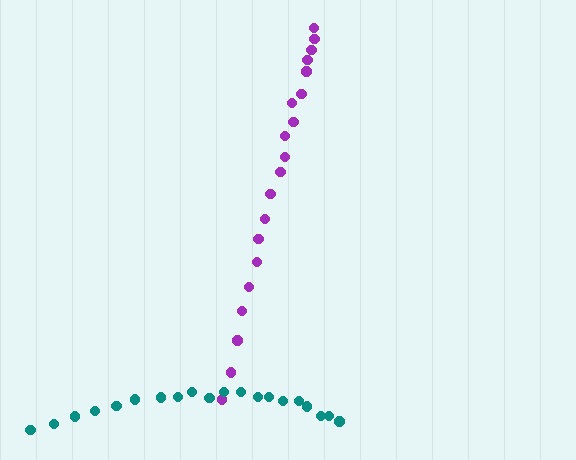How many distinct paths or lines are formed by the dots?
There are 2 distinct paths.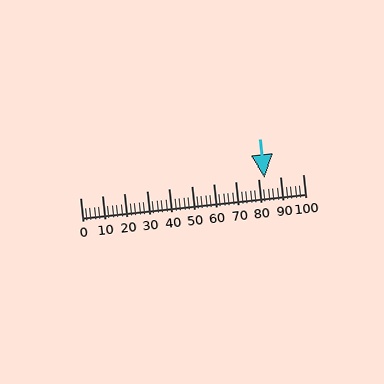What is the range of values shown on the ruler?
The ruler shows values from 0 to 100.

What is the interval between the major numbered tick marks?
The major tick marks are spaced 10 units apart.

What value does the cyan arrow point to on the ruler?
The cyan arrow points to approximately 83.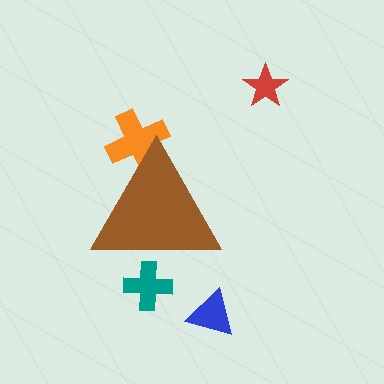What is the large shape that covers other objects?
A brown triangle.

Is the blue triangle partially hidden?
No, the blue triangle is fully visible.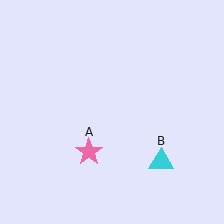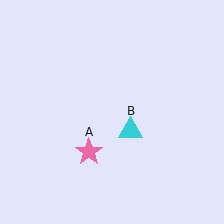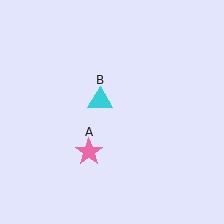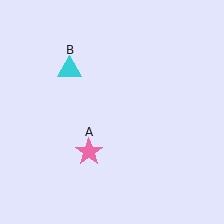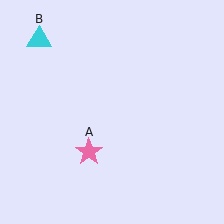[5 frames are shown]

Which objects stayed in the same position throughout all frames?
Pink star (object A) remained stationary.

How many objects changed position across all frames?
1 object changed position: cyan triangle (object B).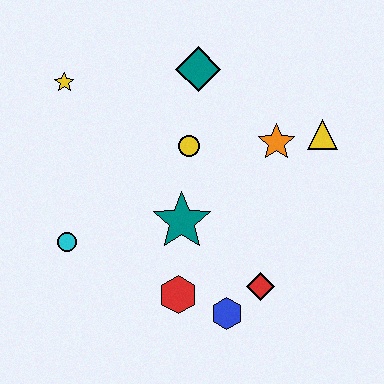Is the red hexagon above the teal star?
No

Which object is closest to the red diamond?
The blue hexagon is closest to the red diamond.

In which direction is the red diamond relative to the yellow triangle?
The red diamond is below the yellow triangle.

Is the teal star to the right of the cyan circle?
Yes